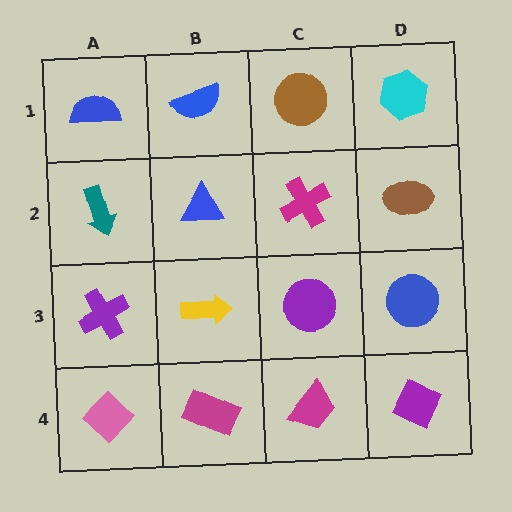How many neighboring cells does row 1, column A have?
2.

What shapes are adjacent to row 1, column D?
A brown ellipse (row 2, column D), a brown circle (row 1, column C).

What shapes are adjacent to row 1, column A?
A teal arrow (row 2, column A), a blue semicircle (row 1, column B).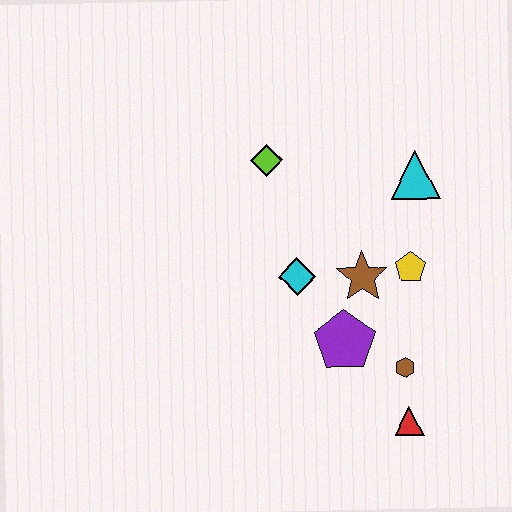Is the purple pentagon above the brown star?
No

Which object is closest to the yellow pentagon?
The brown star is closest to the yellow pentagon.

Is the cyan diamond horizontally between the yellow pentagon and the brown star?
No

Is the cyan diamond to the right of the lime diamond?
Yes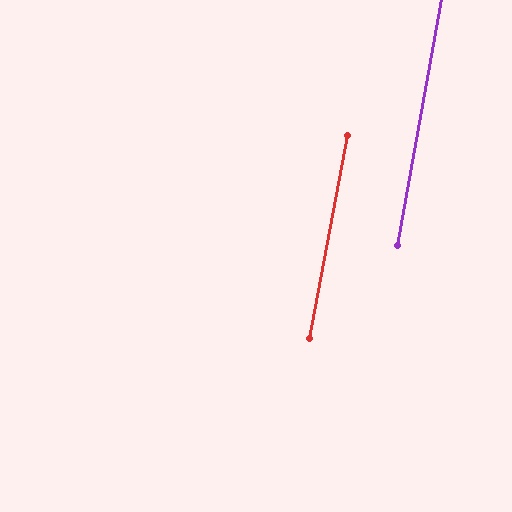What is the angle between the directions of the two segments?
Approximately 0 degrees.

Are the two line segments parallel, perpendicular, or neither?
Parallel — their directions differ by only 0.5°.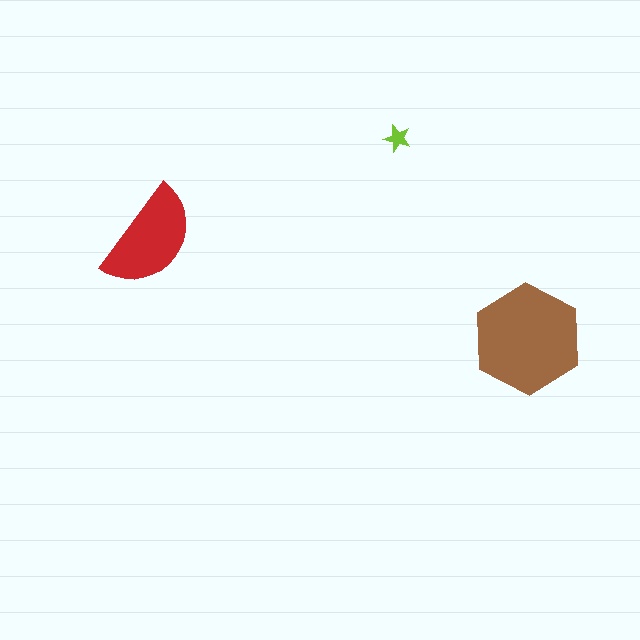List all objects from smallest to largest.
The lime star, the red semicircle, the brown hexagon.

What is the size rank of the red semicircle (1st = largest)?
2nd.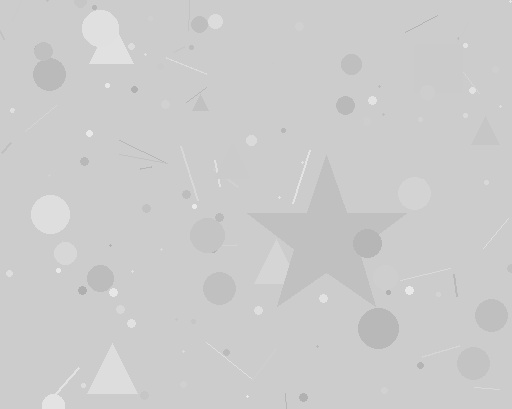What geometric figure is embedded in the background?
A star is embedded in the background.